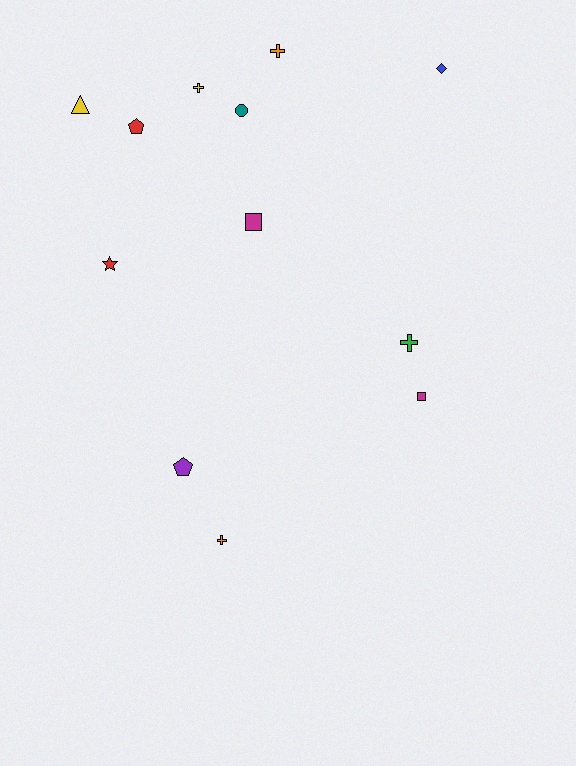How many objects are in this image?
There are 12 objects.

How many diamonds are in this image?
There is 1 diamond.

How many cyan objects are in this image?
There are no cyan objects.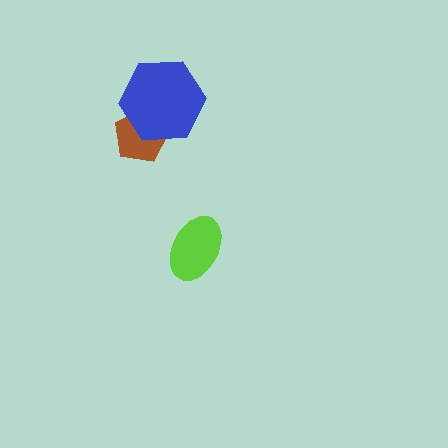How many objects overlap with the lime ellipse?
0 objects overlap with the lime ellipse.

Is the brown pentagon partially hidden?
Yes, it is partially covered by another shape.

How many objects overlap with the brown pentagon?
1 object overlaps with the brown pentagon.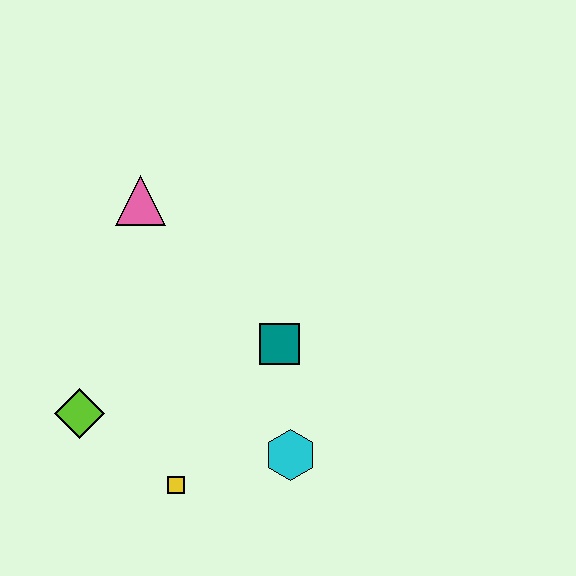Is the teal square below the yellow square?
No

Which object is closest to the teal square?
The cyan hexagon is closest to the teal square.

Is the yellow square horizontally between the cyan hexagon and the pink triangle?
Yes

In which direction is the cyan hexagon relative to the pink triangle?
The cyan hexagon is below the pink triangle.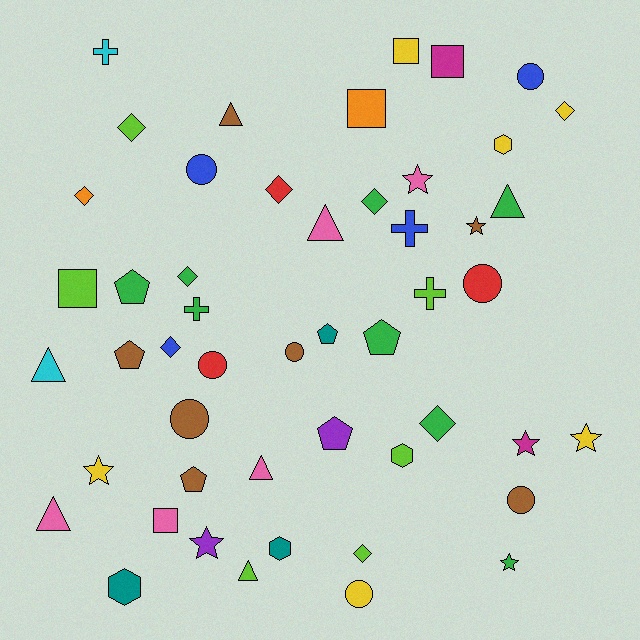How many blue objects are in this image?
There are 4 blue objects.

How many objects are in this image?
There are 50 objects.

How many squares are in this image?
There are 5 squares.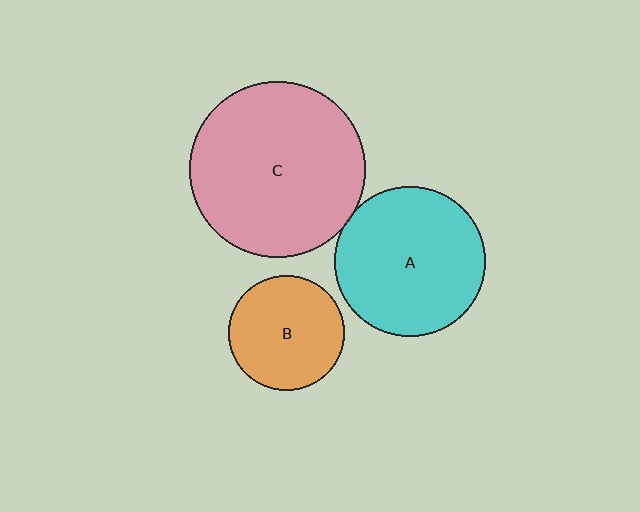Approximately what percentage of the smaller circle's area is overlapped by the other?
Approximately 5%.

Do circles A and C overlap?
Yes.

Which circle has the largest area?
Circle C (pink).